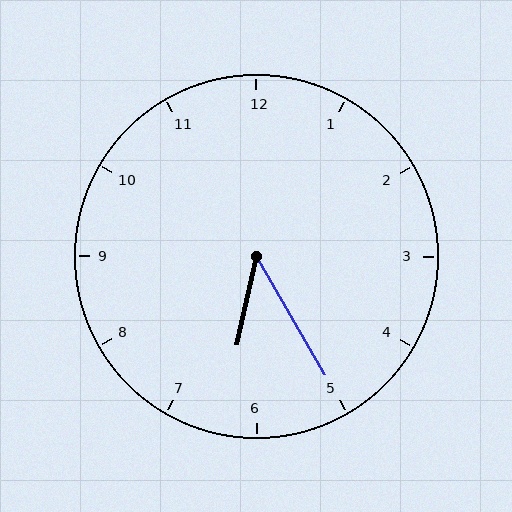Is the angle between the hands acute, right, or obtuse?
It is acute.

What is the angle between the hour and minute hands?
Approximately 42 degrees.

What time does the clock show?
6:25.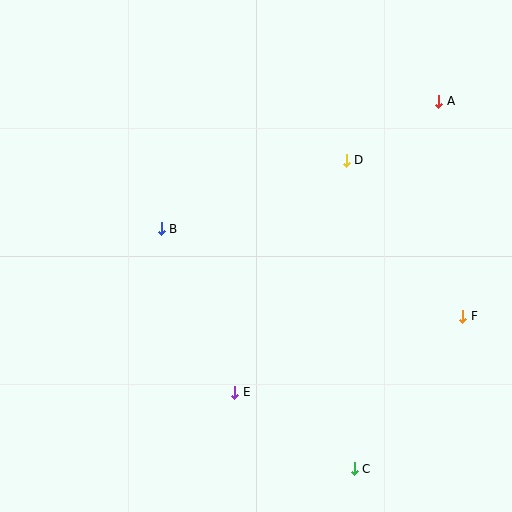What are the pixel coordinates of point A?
Point A is at (439, 101).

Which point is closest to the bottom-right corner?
Point C is closest to the bottom-right corner.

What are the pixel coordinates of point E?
Point E is at (235, 392).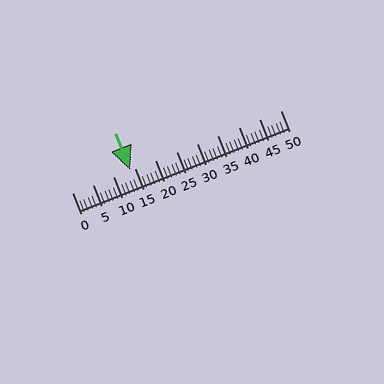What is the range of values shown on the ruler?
The ruler shows values from 0 to 50.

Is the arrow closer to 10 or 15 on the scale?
The arrow is closer to 15.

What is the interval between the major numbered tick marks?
The major tick marks are spaced 5 units apart.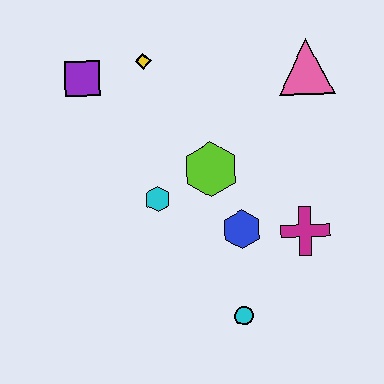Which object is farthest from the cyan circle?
The purple square is farthest from the cyan circle.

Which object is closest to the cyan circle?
The blue hexagon is closest to the cyan circle.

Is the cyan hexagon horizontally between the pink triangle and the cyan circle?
No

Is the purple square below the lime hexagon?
No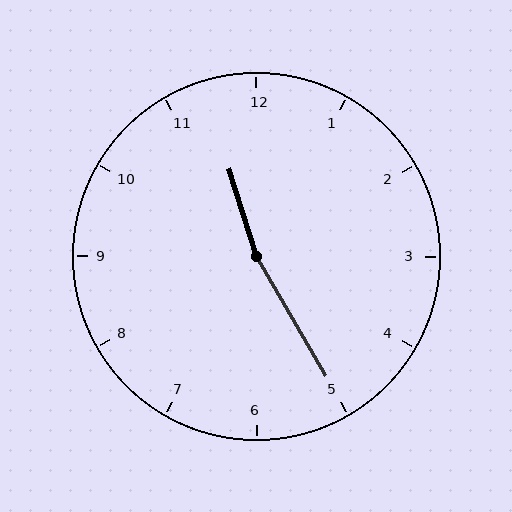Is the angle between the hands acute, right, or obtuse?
It is obtuse.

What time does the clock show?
11:25.